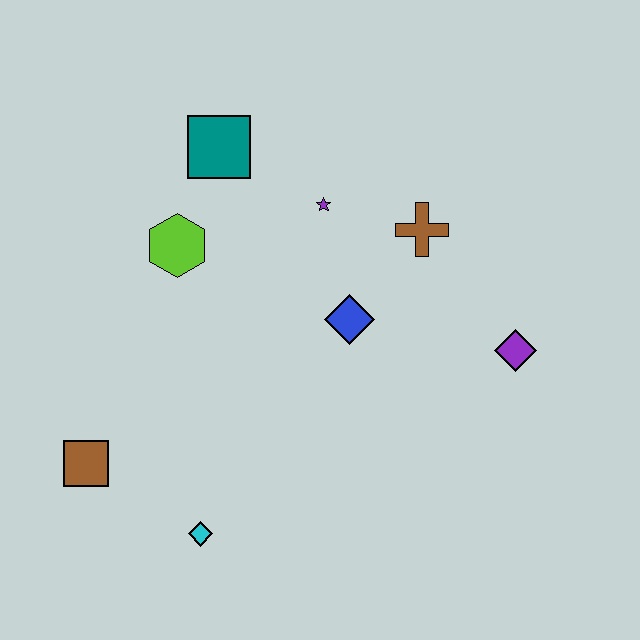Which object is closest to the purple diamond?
The brown cross is closest to the purple diamond.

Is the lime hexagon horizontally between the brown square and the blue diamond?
Yes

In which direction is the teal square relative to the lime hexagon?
The teal square is above the lime hexagon.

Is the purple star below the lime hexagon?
No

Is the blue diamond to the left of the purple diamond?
Yes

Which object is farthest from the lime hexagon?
The purple diamond is farthest from the lime hexagon.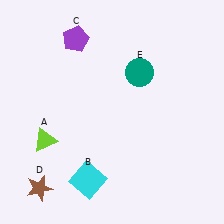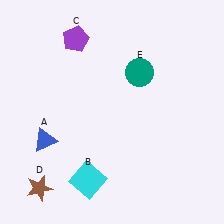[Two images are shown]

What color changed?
The triangle (A) changed from lime in Image 1 to blue in Image 2.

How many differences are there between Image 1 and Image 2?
There is 1 difference between the two images.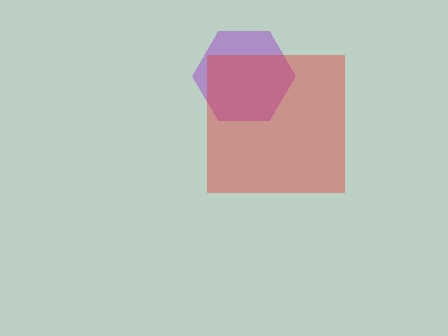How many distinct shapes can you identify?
There are 2 distinct shapes: a purple hexagon, a red square.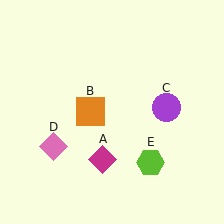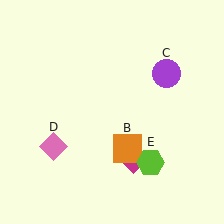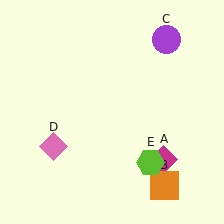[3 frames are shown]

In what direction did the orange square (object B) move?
The orange square (object B) moved down and to the right.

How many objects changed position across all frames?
3 objects changed position: magenta diamond (object A), orange square (object B), purple circle (object C).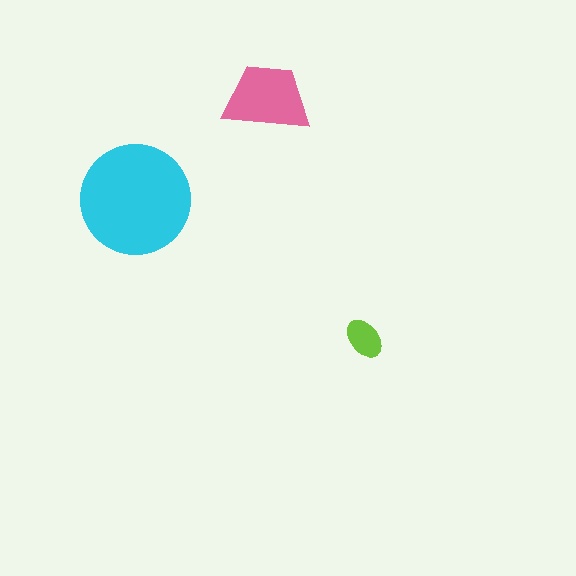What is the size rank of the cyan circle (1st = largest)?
1st.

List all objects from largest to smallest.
The cyan circle, the pink trapezoid, the lime ellipse.